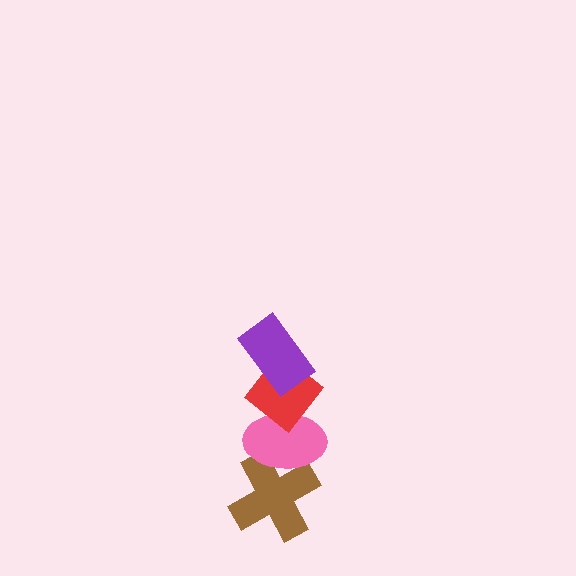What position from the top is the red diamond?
The red diamond is 2nd from the top.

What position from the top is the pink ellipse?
The pink ellipse is 3rd from the top.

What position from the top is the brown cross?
The brown cross is 4th from the top.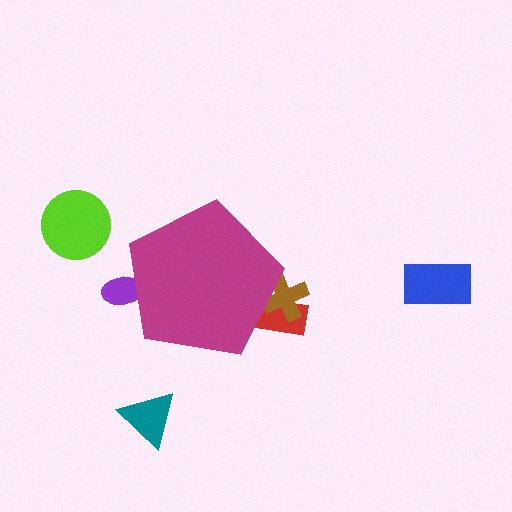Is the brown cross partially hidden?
Yes, the brown cross is partially hidden behind the magenta pentagon.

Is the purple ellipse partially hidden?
Yes, the purple ellipse is partially hidden behind the magenta pentagon.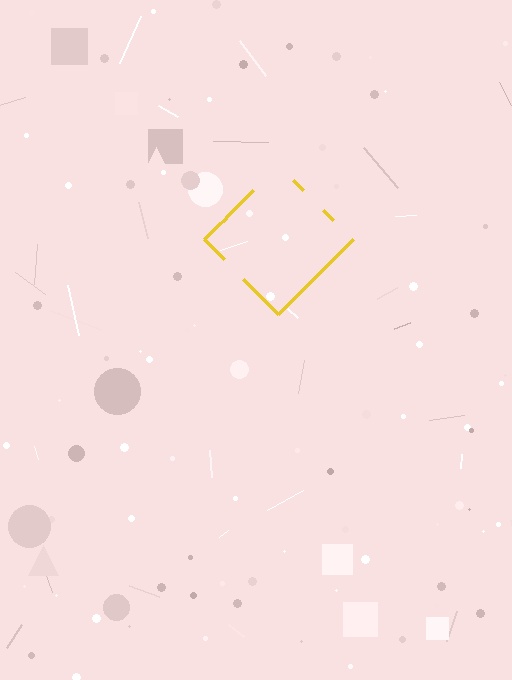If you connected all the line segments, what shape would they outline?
They would outline a diamond.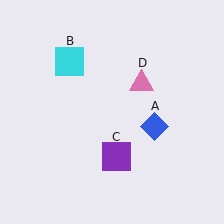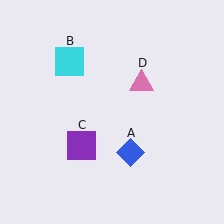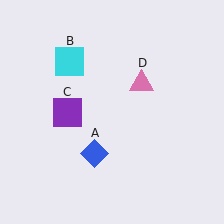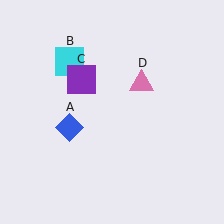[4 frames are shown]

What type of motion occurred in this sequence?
The blue diamond (object A), purple square (object C) rotated clockwise around the center of the scene.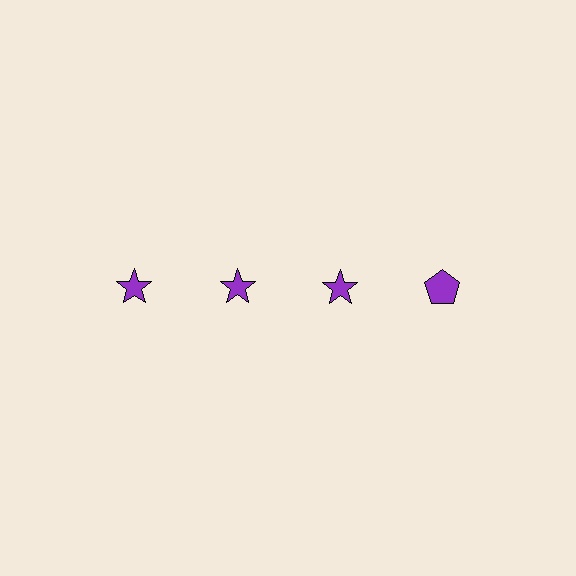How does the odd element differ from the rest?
It has a different shape: pentagon instead of star.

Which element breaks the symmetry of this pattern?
The purple pentagon in the top row, second from right column breaks the symmetry. All other shapes are purple stars.